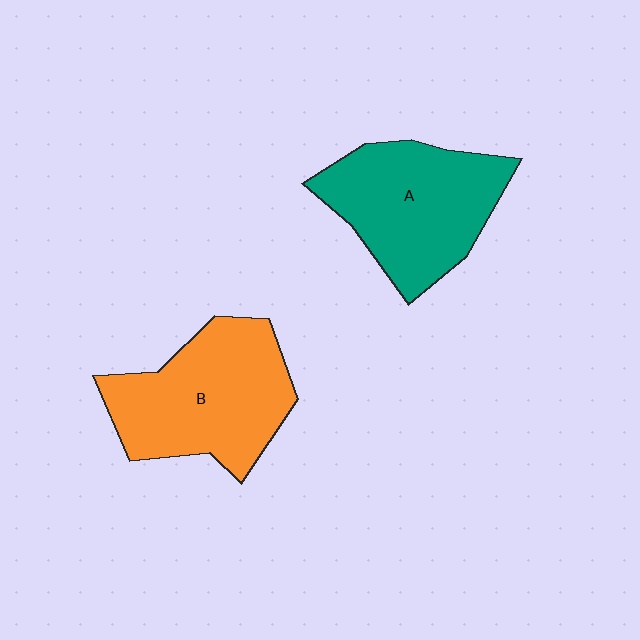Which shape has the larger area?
Shape B (orange).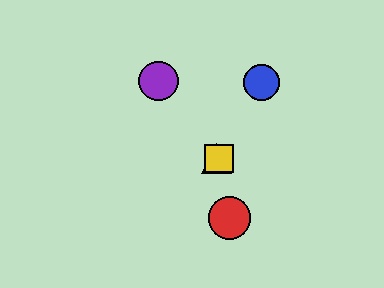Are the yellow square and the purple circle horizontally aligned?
No, the yellow square is at y≈159 and the purple circle is at y≈81.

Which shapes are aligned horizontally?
The green triangle, the yellow square are aligned horizontally.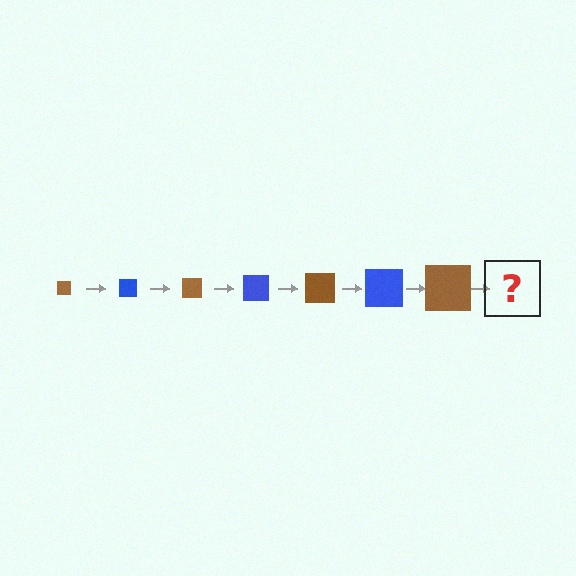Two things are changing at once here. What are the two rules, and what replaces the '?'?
The two rules are that the square grows larger each step and the color cycles through brown and blue. The '?' should be a blue square, larger than the previous one.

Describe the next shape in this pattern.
It should be a blue square, larger than the previous one.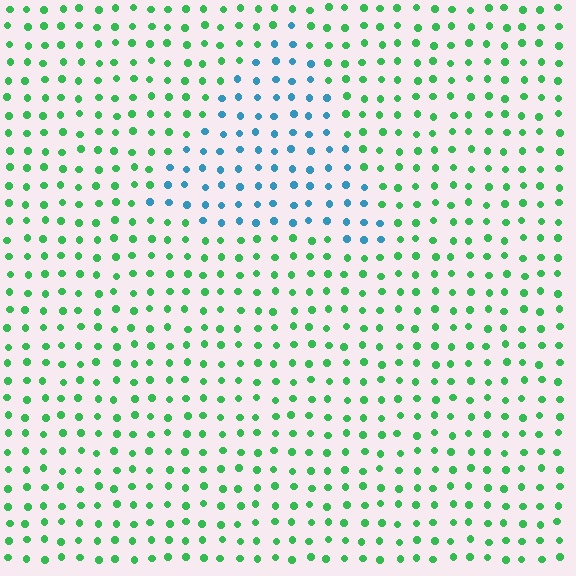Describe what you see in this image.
The image is filled with small green elements in a uniform arrangement. A triangle-shaped region is visible where the elements are tinted to a slightly different hue, forming a subtle color boundary.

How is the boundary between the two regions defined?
The boundary is defined purely by a slight shift in hue (about 64 degrees). Spacing, size, and orientation are identical on both sides.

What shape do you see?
I see a triangle.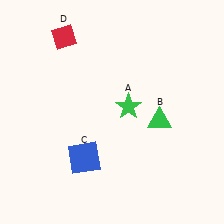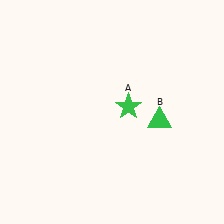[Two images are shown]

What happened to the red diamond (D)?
The red diamond (D) was removed in Image 2. It was in the top-left area of Image 1.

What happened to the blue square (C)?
The blue square (C) was removed in Image 2. It was in the bottom-left area of Image 1.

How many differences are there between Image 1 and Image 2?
There are 2 differences between the two images.